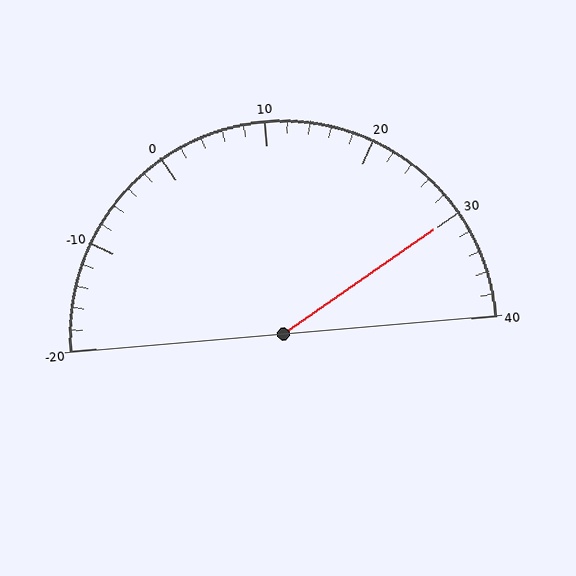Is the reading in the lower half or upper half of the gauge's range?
The reading is in the upper half of the range (-20 to 40).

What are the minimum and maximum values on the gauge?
The gauge ranges from -20 to 40.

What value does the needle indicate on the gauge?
The needle indicates approximately 30.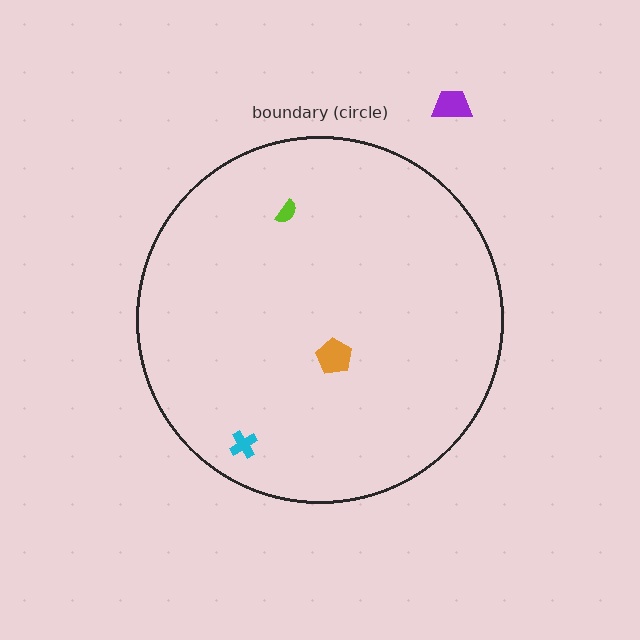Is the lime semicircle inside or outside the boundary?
Inside.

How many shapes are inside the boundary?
3 inside, 1 outside.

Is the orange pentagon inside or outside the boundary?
Inside.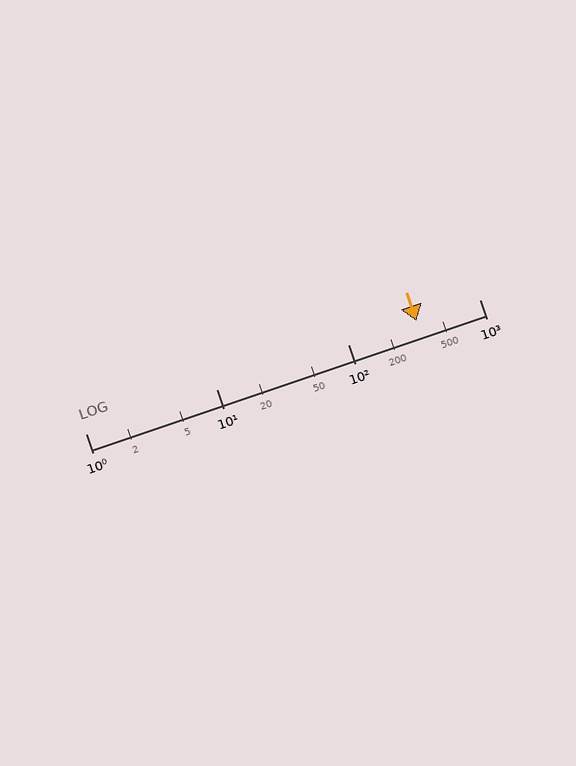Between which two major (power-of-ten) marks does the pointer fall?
The pointer is between 100 and 1000.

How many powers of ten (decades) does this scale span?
The scale spans 3 decades, from 1 to 1000.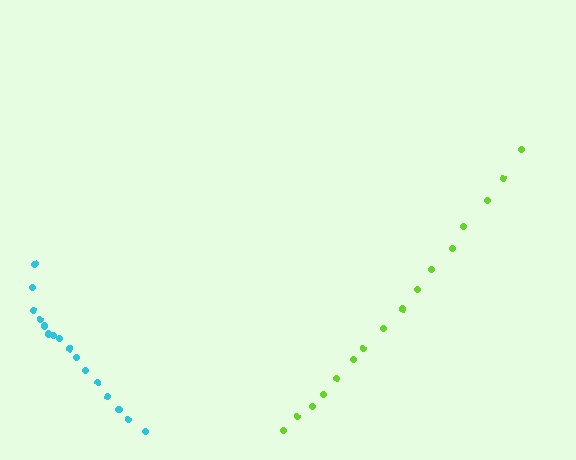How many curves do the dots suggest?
There are 2 distinct paths.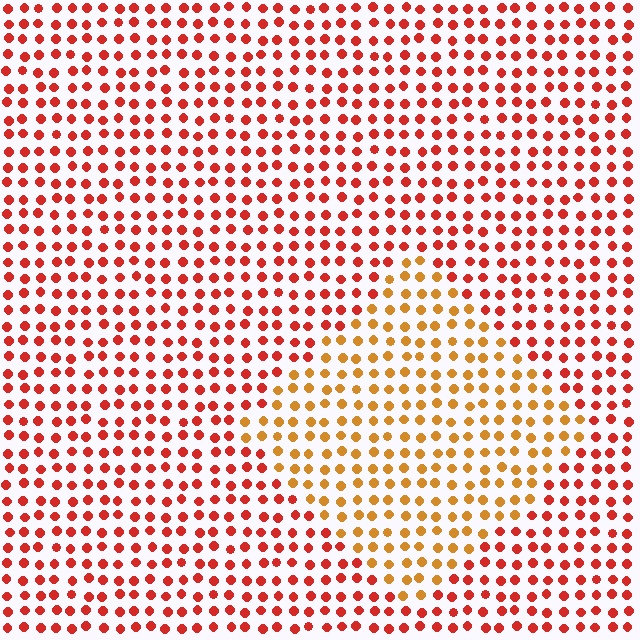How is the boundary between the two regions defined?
The boundary is defined purely by a slight shift in hue (about 34 degrees). Spacing, size, and orientation are identical on both sides.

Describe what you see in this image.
The image is filled with small red elements in a uniform arrangement. A diamond-shaped region is visible where the elements are tinted to a slightly different hue, forming a subtle color boundary.